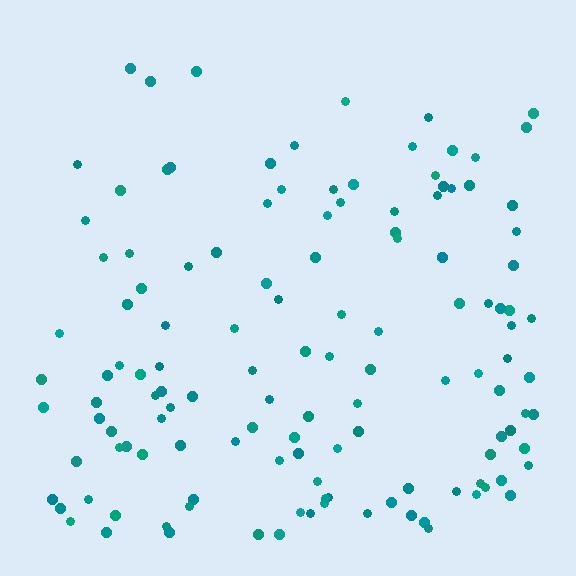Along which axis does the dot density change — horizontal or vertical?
Vertical.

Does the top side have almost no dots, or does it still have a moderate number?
Still a moderate number, just noticeably fewer than the bottom.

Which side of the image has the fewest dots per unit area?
The top.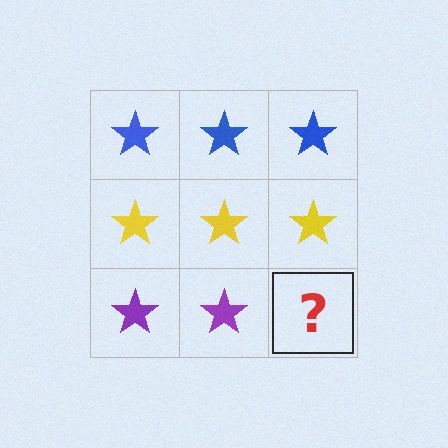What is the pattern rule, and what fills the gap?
The rule is that each row has a consistent color. The gap should be filled with a purple star.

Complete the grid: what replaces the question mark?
The question mark should be replaced with a purple star.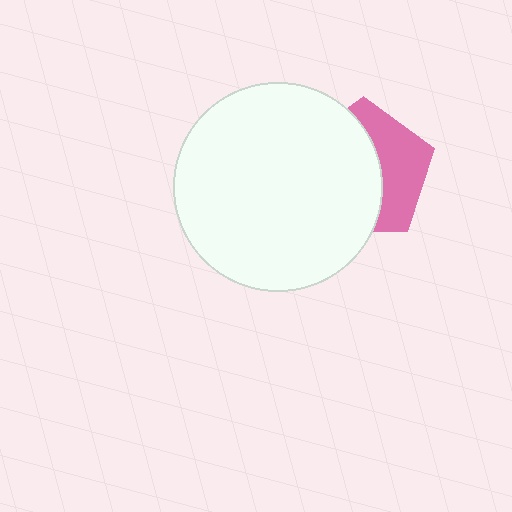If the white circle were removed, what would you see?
You would see the complete pink pentagon.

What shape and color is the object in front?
The object in front is a white circle.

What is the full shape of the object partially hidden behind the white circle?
The partially hidden object is a pink pentagon.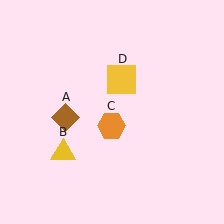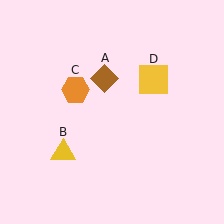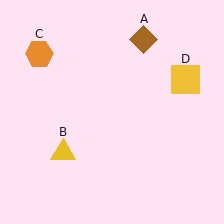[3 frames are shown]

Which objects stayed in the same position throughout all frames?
Yellow triangle (object B) remained stationary.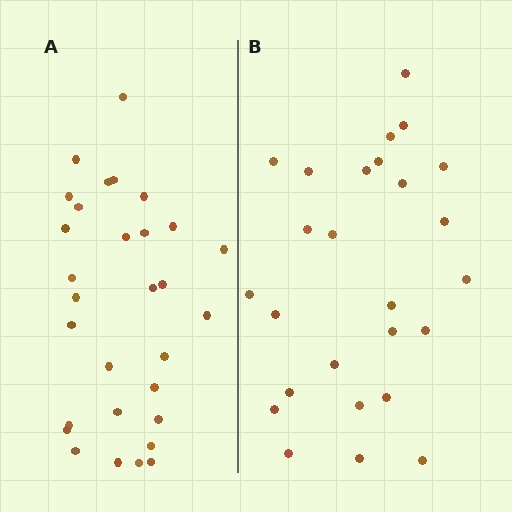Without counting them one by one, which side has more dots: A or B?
Region A (the left region) has more dots.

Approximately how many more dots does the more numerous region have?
Region A has about 4 more dots than region B.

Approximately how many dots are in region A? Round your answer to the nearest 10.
About 30 dots.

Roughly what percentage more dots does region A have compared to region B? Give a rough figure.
About 15% more.